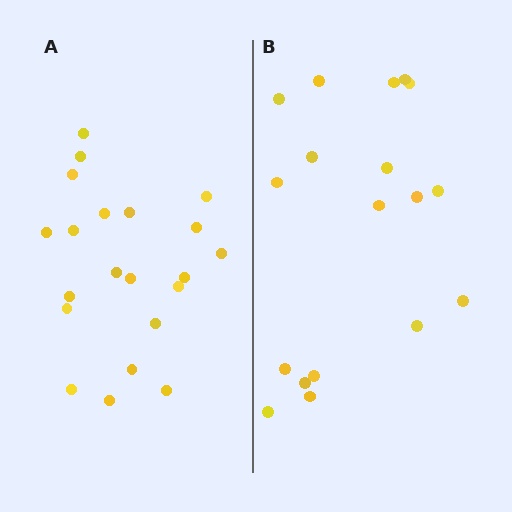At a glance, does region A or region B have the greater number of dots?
Region A (the left region) has more dots.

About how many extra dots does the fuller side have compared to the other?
Region A has just a few more — roughly 2 or 3 more dots than region B.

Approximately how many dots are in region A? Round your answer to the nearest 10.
About 20 dots. (The exact count is 21, which rounds to 20.)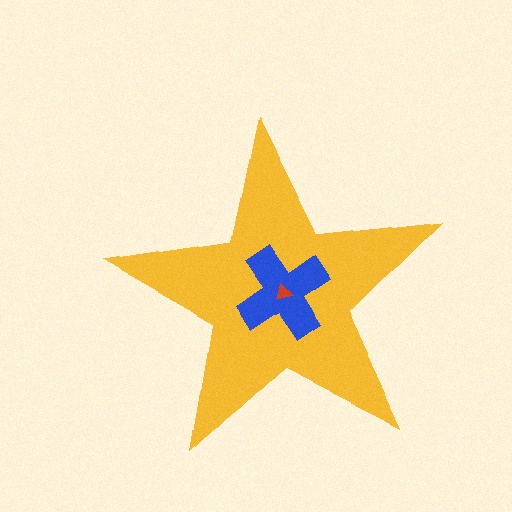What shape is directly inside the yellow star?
The blue cross.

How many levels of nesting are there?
3.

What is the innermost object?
The red triangle.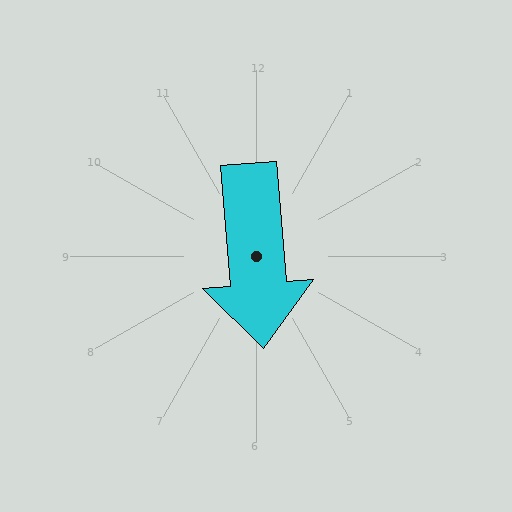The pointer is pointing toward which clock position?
Roughly 6 o'clock.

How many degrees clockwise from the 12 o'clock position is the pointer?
Approximately 175 degrees.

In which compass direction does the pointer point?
South.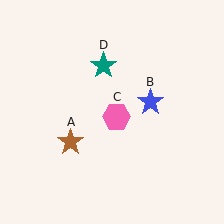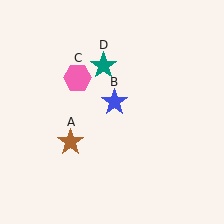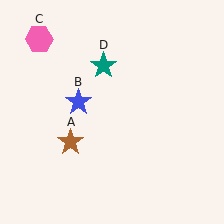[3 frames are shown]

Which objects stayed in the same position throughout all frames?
Brown star (object A) and teal star (object D) remained stationary.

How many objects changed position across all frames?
2 objects changed position: blue star (object B), pink hexagon (object C).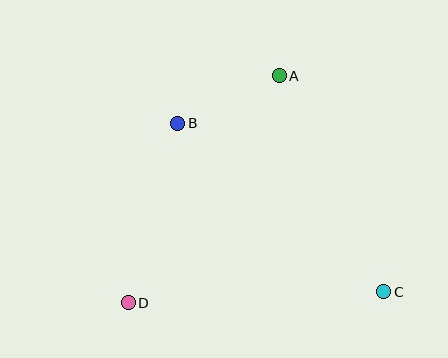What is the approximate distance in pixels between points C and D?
The distance between C and D is approximately 255 pixels.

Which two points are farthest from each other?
Points A and D are farthest from each other.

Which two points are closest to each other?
Points A and B are closest to each other.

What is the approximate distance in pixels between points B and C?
The distance between B and C is approximately 266 pixels.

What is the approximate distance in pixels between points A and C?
The distance between A and C is approximately 240 pixels.